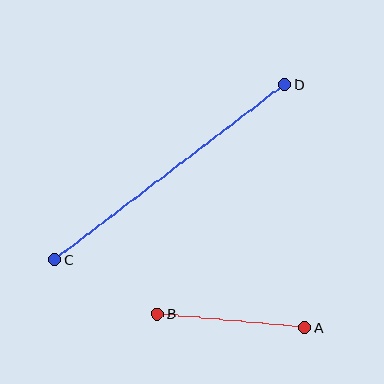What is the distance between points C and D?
The distance is approximately 289 pixels.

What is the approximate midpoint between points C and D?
The midpoint is at approximately (169, 172) pixels.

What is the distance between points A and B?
The distance is approximately 148 pixels.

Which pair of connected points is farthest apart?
Points C and D are farthest apart.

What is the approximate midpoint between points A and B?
The midpoint is at approximately (231, 321) pixels.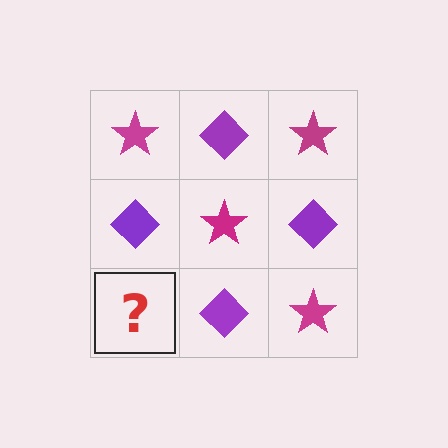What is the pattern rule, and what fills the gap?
The rule is that it alternates magenta star and purple diamond in a checkerboard pattern. The gap should be filled with a magenta star.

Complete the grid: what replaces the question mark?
The question mark should be replaced with a magenta star.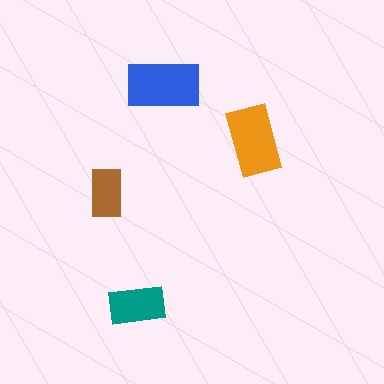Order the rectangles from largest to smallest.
the blue one, the orange one, the teal one, the brown one.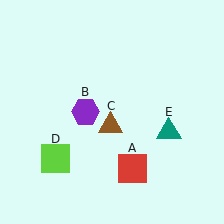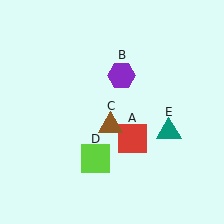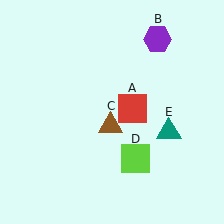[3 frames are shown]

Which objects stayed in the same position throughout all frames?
Brown triangle (object C) and teal triangle (object E) remained stationary.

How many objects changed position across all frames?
3 objects changed position: red square (object A), purple hexagon (object B), lime square (object D).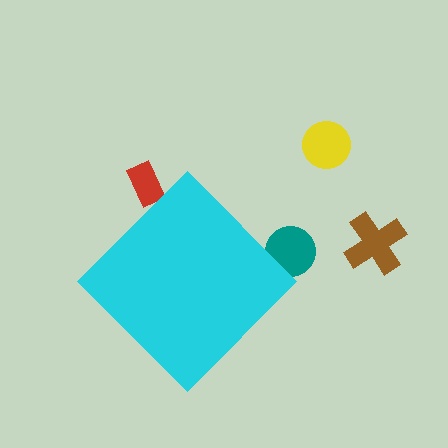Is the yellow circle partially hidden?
No, the yellow circle is fully visible.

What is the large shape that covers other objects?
A cyan diamond.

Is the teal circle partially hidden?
Yes, the teal circle is partially hidden behind the cyan diamond.